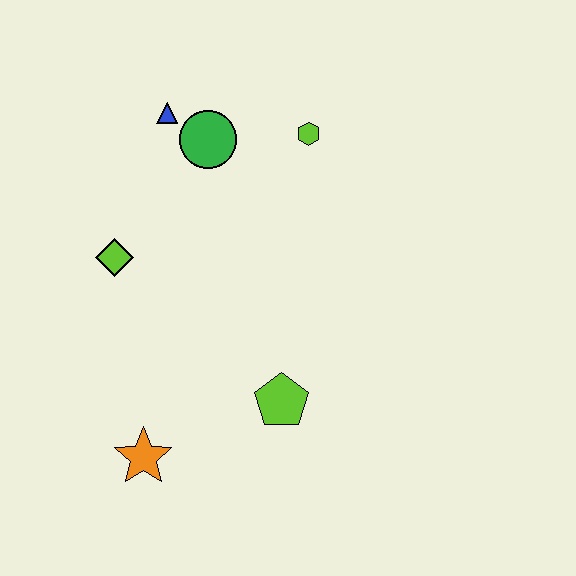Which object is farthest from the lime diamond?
The lime hexagon is farthest from the lime diamond.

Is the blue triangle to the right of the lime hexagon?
No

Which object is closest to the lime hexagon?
The green circle is closest to the lime hexagon.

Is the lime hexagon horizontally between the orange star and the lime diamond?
No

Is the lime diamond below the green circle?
Yes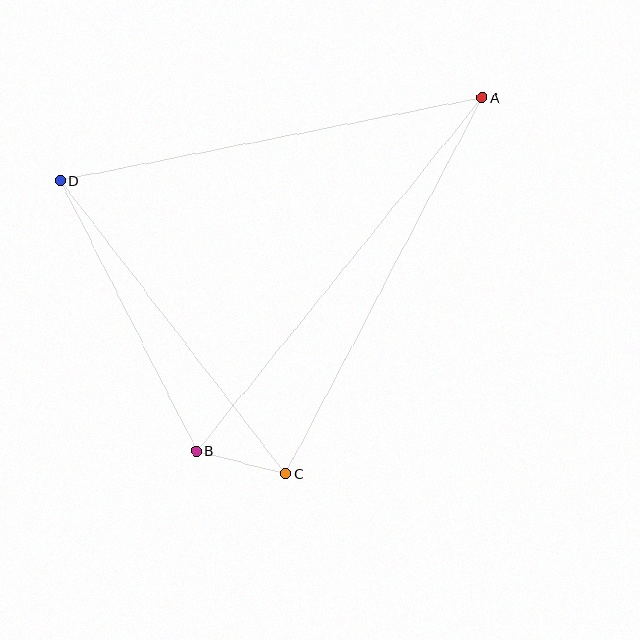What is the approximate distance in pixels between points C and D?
The distance between C and D is approximately 370 pixels.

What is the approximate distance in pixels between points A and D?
The distance between A and D is approximately 431 pixels.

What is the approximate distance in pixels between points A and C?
The distance between A and C is approximately 424 pixels.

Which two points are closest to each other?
Points B and C are closest to each other.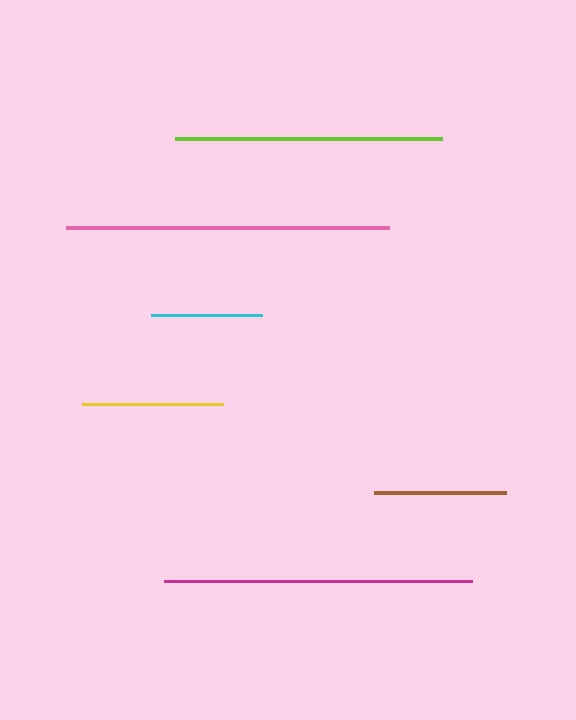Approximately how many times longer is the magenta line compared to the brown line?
The magenta line is approximately 2.3 times the length of the brown line.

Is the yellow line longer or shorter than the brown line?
The yellow line is longer than the brown line.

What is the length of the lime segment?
The lime segment is approximately 267 pixels long.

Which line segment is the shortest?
The cyan line is the shortest at approximately 111 pixels.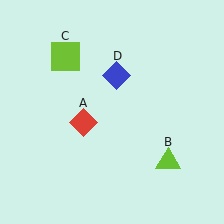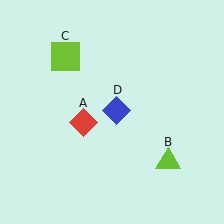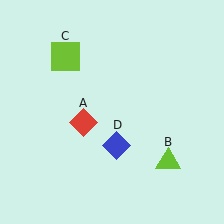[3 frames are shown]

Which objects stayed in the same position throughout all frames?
Red diamond (object A) and lime triangle (object B) and lime square (object C) remained stationary.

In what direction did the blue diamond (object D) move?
The blue diamond (object D) moved down.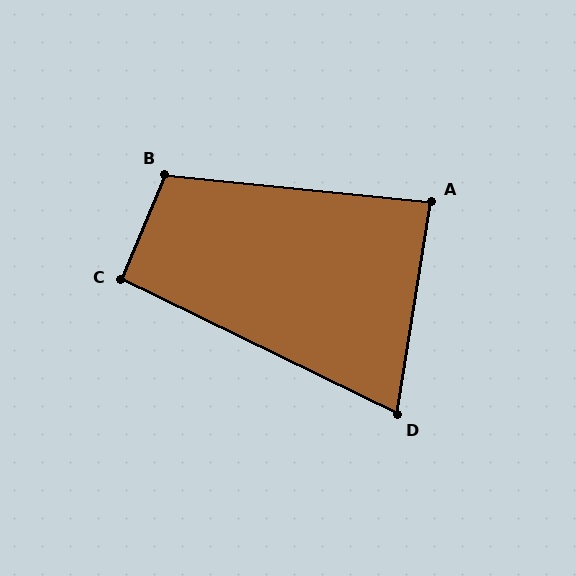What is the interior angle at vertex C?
Approximately 93 degrees (approximately right).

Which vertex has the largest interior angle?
B, at approximately 107 degrees.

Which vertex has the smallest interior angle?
D, at approximately 73 degrees.